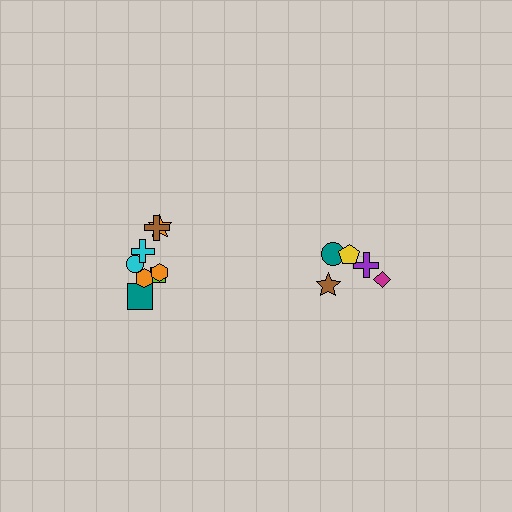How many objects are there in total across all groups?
There are 13 objects.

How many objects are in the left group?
There are 8 objects.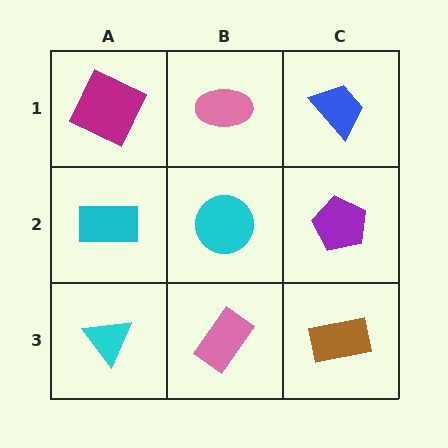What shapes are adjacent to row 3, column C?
A purple pentagon (row 2, column C), a pink rectangle (row 3, column B).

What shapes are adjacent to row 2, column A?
A magenta square (row 1, column A), a cyan triangle (row 3, column A), a cyan circle (row 2, column B).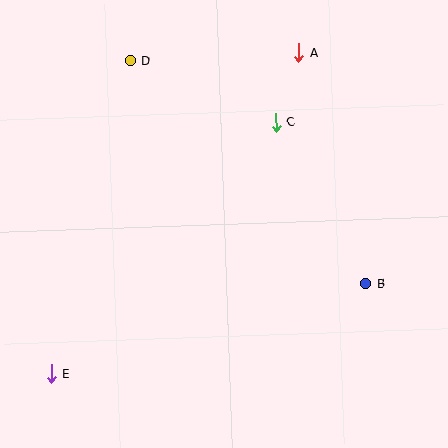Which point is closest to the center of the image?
Point C at (276, 122) is closest to the center.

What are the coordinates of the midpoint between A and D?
The midpoint between A and D is at (215, 57).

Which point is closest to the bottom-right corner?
Point B is closest to the bottom-right corner.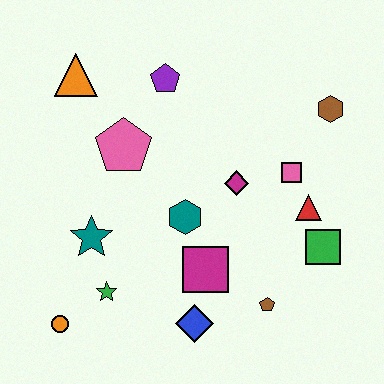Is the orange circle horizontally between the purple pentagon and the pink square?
No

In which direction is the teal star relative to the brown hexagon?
The teal star is to the left of the brown hexagon.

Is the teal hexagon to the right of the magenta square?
No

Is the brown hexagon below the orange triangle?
Yes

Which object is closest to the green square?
The red triangle is closest to the green square.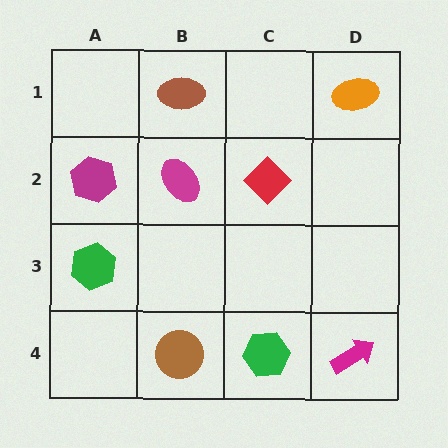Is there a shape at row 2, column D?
No, that cell is empty.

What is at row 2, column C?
A red diamond.